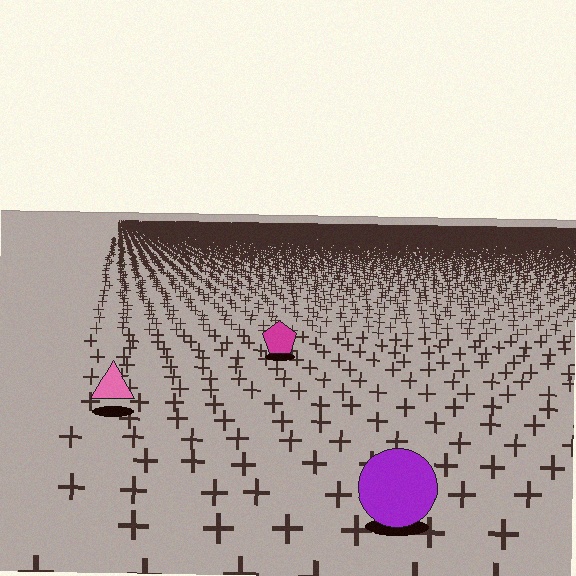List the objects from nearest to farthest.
From nearest to farthest: the purple circle, the pink triangle, the magenta pentagon.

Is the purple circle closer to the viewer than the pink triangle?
Yes. The purple circle is closer — you can tell from the texture gradient: the ground texture is coarser near it.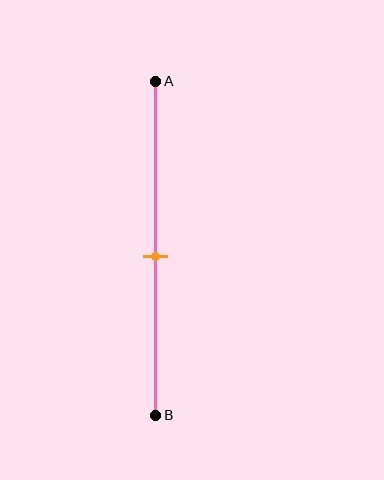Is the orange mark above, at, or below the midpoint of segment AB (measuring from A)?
The orange mark is approximately at the midpoint of segment AB.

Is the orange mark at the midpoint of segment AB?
Yes, the mark is approximately at the midpoint.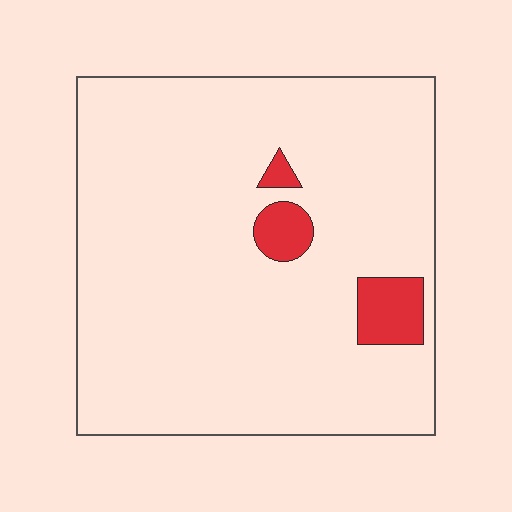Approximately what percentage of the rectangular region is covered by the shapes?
Approximately 5%.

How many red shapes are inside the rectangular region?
3.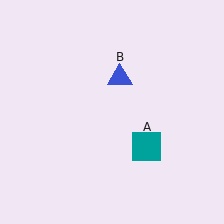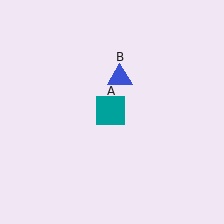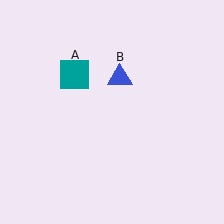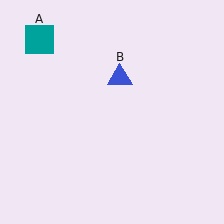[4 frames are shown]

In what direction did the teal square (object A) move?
The teal square (object A) moved up and to the left.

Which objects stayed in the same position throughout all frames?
Blue triangle (object B) remained stationary.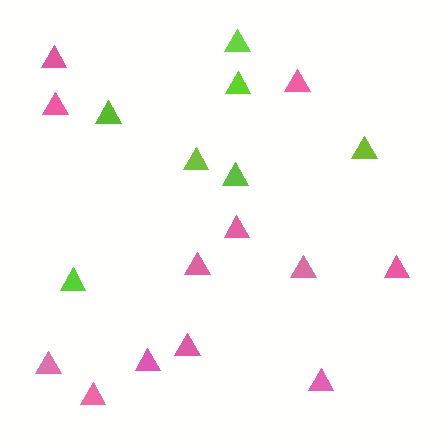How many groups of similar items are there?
There are 2 groups: one group of lime triangles (7) and one group of pink triangles (12).